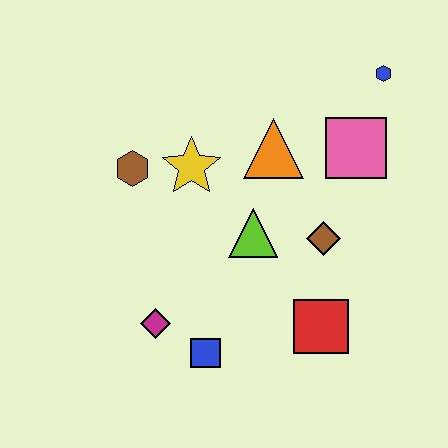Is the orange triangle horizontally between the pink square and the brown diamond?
No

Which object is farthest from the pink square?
The magenta diamond is farthest from the pink square.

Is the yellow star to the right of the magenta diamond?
Yes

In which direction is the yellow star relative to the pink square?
The yellow star is to the left of the pink square.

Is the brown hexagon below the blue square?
No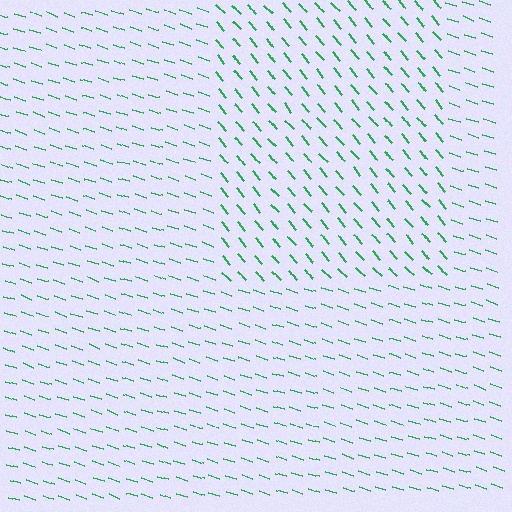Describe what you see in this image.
The image is filled with small green line segments. A rectangle region in the image has lines oriented differently from the surrounding lines, creating a visible texture boundary.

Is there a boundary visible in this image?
Yes, there is a texture boundary formed by a change in line orientation.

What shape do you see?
I see a rectangle.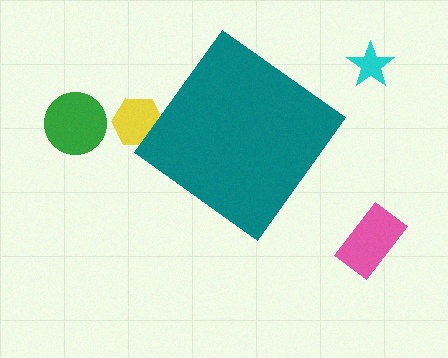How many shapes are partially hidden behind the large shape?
1 shape is partially hidden.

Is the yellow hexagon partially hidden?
Yes, the yellow hexagon is partially hidden behind the teal diamond.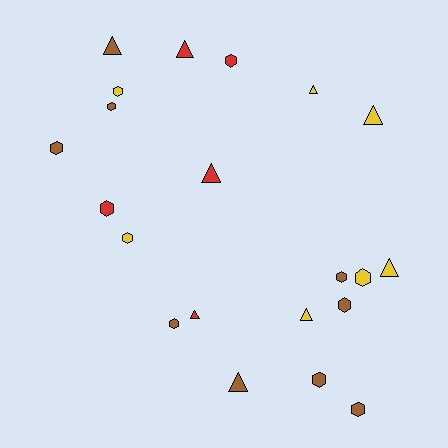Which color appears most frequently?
Brown, with 9 objects.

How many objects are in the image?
There are 21 objects.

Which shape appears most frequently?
Hexagon, with 12 objects.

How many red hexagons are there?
There are 2 red hexagons.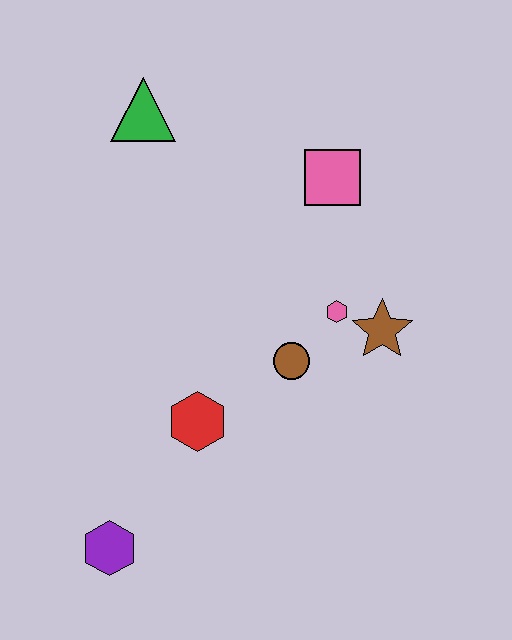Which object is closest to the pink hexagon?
The brown star is closest to the pink hexagon.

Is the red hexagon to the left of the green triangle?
No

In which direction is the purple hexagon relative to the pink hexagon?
The purple hexagon is below the pink hexagon.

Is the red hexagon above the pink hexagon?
No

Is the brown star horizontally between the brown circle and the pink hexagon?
No